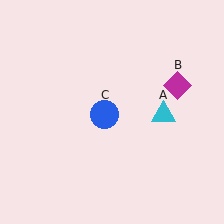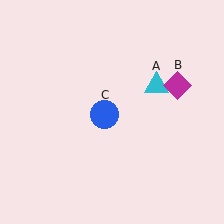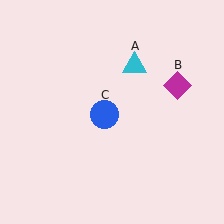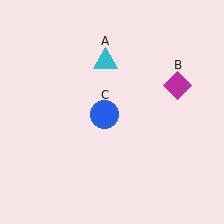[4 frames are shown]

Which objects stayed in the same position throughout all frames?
Magenta diamond (object B) and blue circle (object C) remained stationary.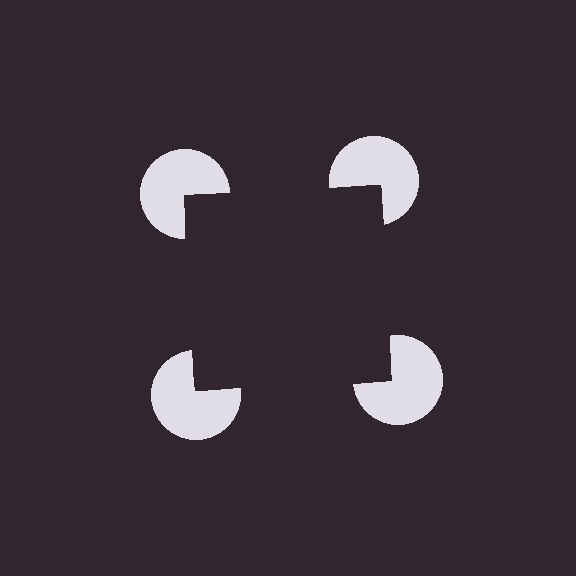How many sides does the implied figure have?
4 sides.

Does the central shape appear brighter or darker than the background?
It typically appears slightly darker than the background, even though no actual brightness change is drawn.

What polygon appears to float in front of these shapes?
An illusory square — its edges are inferred from the aligned wedge cuts in the pac-man discs, not physically drawn.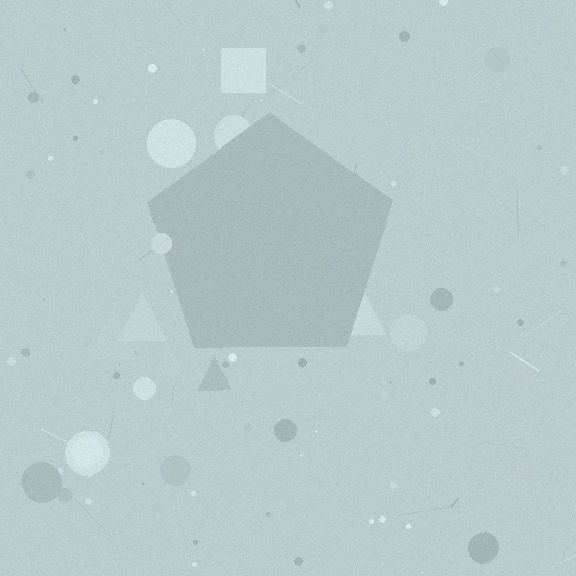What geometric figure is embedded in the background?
A pentagon is embedded in the background.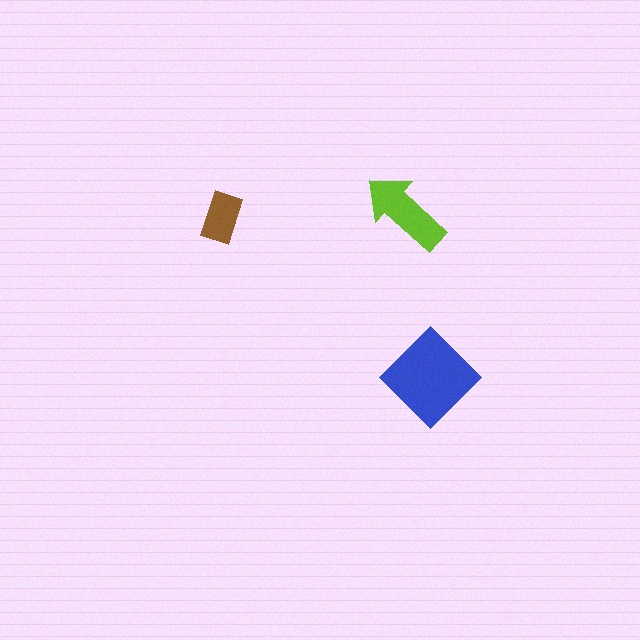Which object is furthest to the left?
The brown rectangle is leftmost.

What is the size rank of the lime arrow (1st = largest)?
2nd.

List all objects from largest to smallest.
The blue diamond, the lime arrow, the brown rectangle.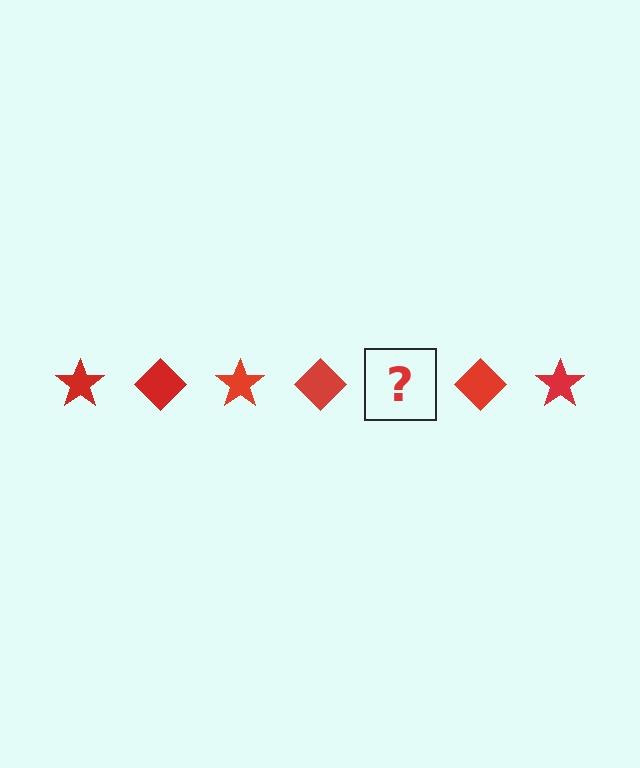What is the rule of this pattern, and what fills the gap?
The rule is that the pattern cycles through star, diamond shapes in red. The gap should be filled with a red star.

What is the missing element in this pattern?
The missing element is a red star.